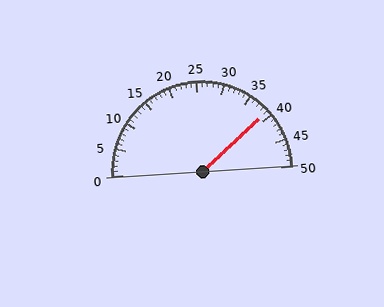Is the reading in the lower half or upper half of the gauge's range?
The reading is in the upper half of the range (0 to 50).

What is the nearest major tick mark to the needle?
The nearest major tick mark is 40.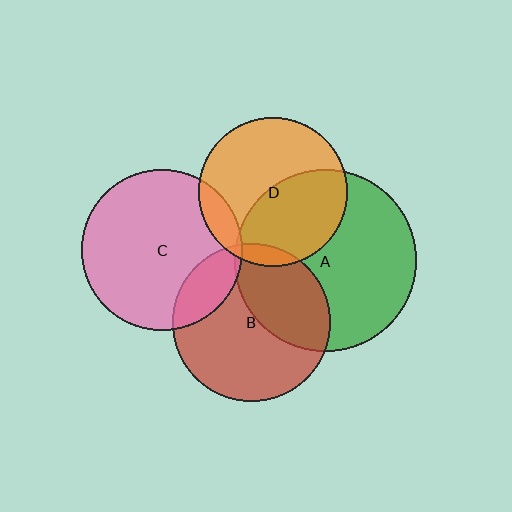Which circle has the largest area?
Circle A (green).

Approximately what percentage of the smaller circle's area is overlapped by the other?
Approximately 45%.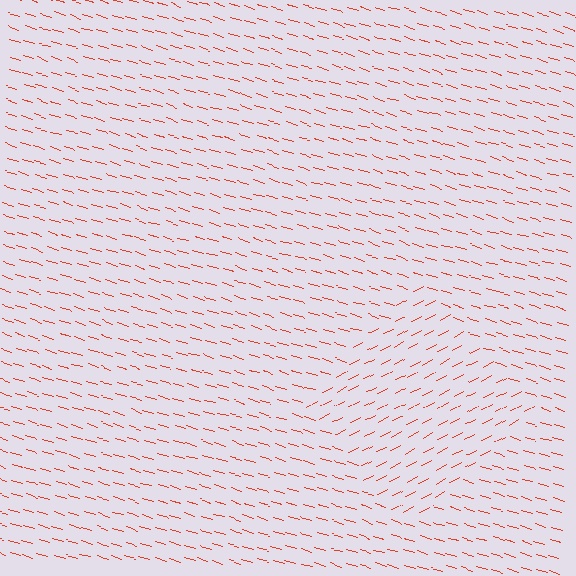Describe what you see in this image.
The image is filled with small red line segments. A diamond region in the image has lines oriented differently from the surrounding lines, creating a visible texture boundary.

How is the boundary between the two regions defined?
The boundary is defined purely by a change in line orientation (approximately 45 degrees difference). All lines are the same color and thickness.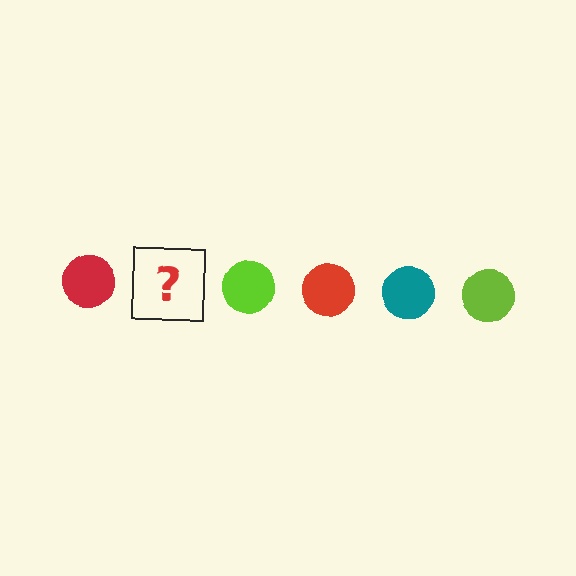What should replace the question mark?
The question mark should be replaced with a teal circle.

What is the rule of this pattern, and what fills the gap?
The rule is that the pattern cycles through red, teal, lime circles. The gap should be filled with a teal circle.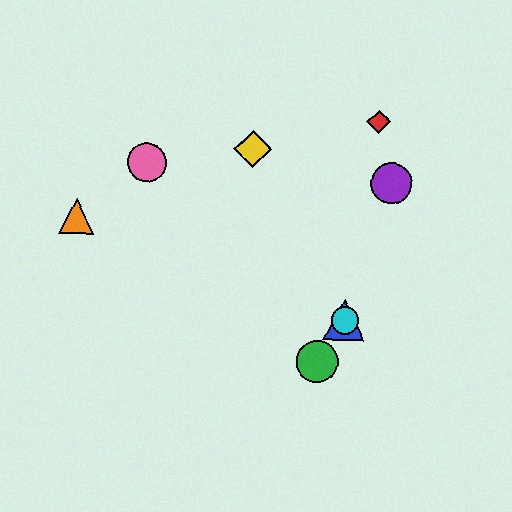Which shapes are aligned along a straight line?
The blue triangle, the cyan circle, the pink circle are aligned along a straight line.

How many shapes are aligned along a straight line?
3 shapes (the blue triangle, the cyan circle, the pink circle) are aligned along a straight line.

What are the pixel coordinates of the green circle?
The green circle is at (317, 362).